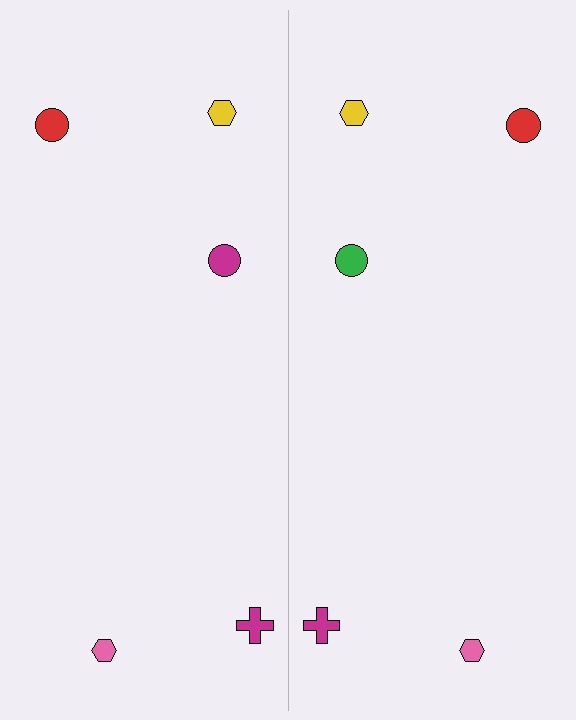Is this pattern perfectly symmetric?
No, the pattern is not perfectly symmetric. The green circle on the right side breaks the symmetry — its mirror counterpart is magenta.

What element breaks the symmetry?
The green circle on the right side breaks the symmetry — its mirror counterpart is magenta.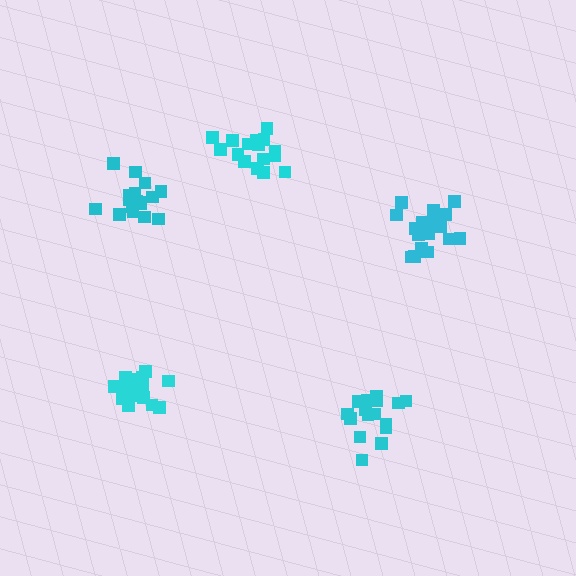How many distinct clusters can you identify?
There are 5 distinct clusters.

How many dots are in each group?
Group 1: 16 dots, Group 2: 17 dots, Group 3: 16 dots, Group 4: 18 dots, Group 5: 17 dots (84 total).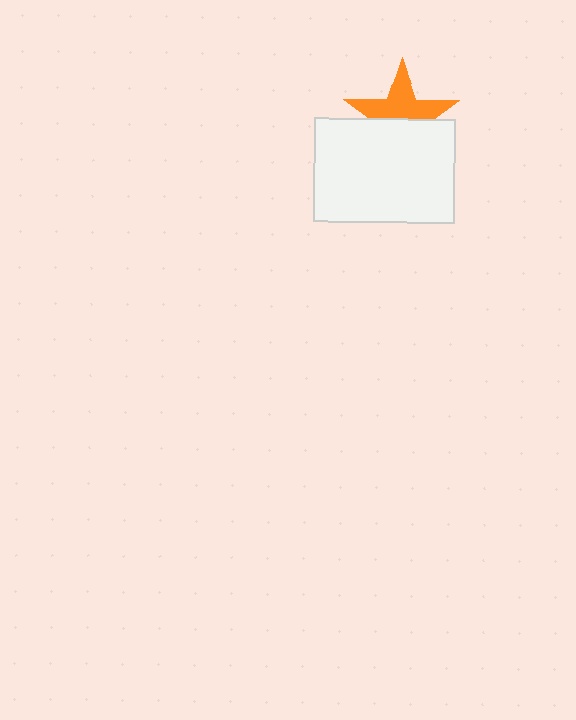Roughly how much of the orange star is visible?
About half of it is visible (roughly 55%).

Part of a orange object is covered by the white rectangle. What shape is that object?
It is a star.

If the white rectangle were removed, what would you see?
You would see the complete orange star.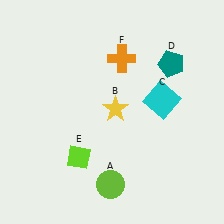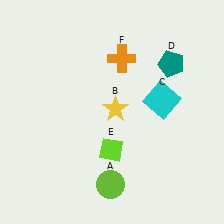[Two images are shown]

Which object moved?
The lime diamond (E) moved right.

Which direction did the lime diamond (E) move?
The lime diamond (E) moved right.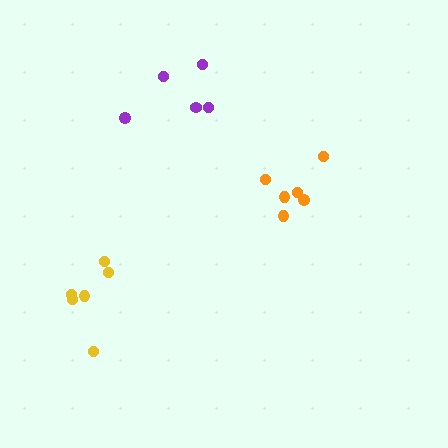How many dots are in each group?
Group 1: 6 dots, Group 2: 5 dots, Group 3: 6 dots (17 total).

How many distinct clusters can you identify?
There are 3 distinct clusters.